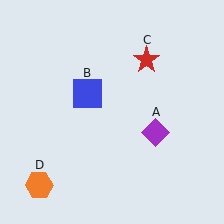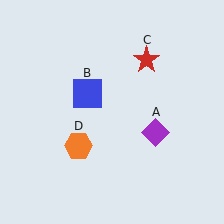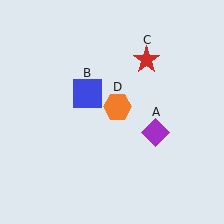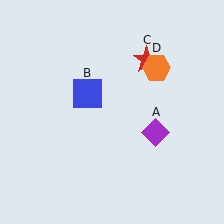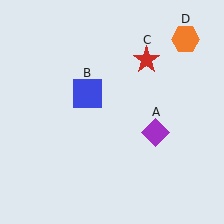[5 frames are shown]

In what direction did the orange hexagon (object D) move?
The orange hexagon (object D) moved up and to the right.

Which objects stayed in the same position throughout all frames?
Purple diamond (object A) and blue square (object B) and red star (object C) remained stationary.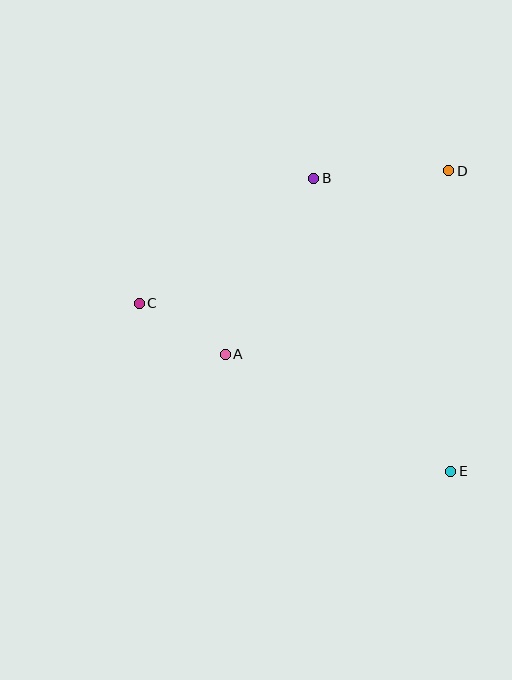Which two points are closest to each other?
Points A and C are closest to each other.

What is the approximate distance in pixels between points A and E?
The distance between A and E is approximately 254 pixels.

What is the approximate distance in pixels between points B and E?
The distance between B and E is approximately 323 pixels.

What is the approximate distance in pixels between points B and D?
The distance between B and D is approximately 135 pixels.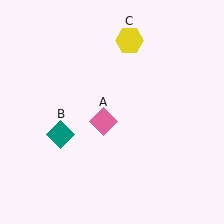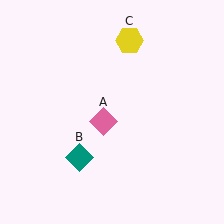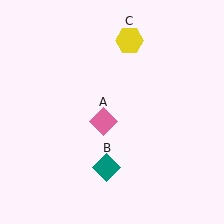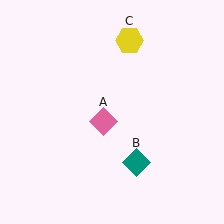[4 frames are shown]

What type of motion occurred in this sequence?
The teal diamond (object B) rotated counterclockwise around the center of the scene.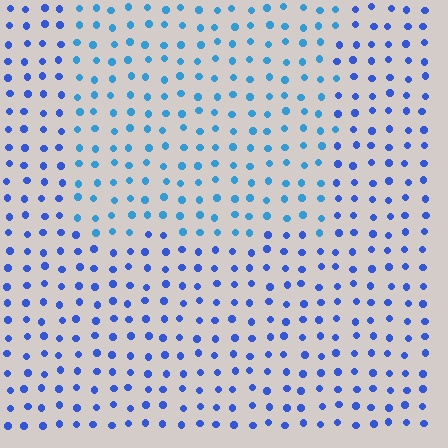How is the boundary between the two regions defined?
The boundary is defined purely by a slight shift in hue (about 26 degrees). Spacing, size, and orientation are identical on both sides.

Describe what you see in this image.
The image is filled with small blue elements in a uniform arrangement. A rectangle-shaped region is visible where the elements are tinted to a slightly different hue, forming a subtle color boundary.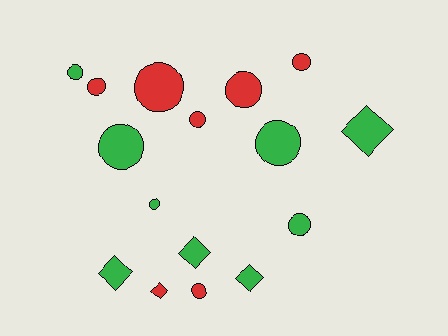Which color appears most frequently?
Green, with 9 objects.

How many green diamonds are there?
There are 4 green diamonds.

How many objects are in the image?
There are 16 objects.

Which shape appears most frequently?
Circle, with 11 objects.